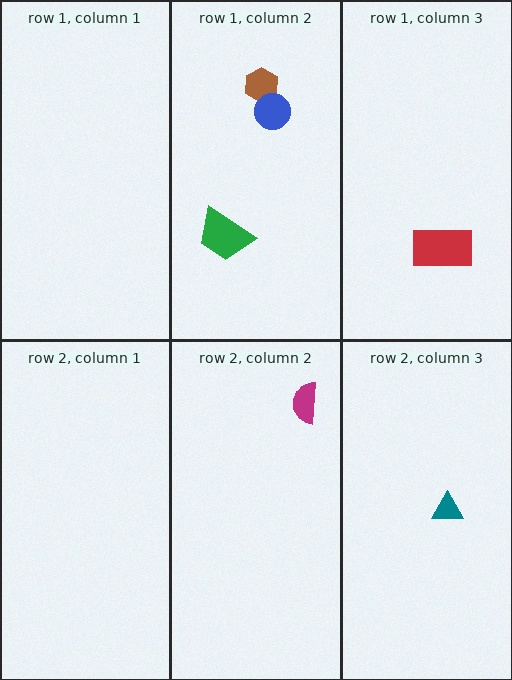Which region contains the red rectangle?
The row 1, column 3 region.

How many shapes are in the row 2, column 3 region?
1.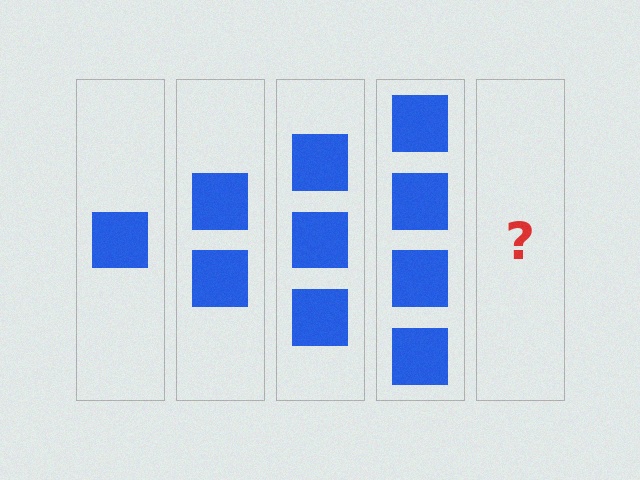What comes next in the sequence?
The next element should be 5 squares.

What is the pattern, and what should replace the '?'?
The pattern is that each step adds one more square. The '?' should be 5 squares.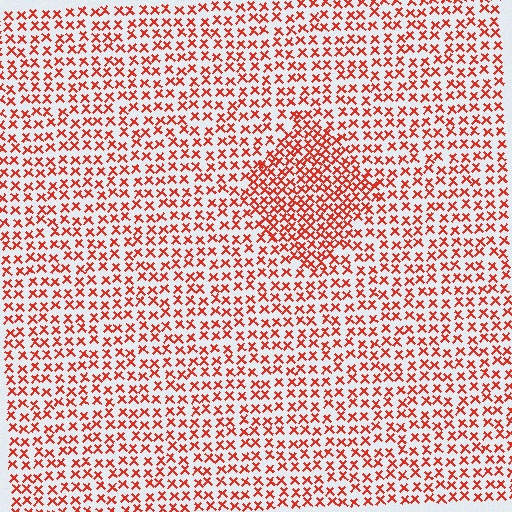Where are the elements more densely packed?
The elements are more densely packed inside the diamond boundary.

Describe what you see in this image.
The image contains small red elements arranged at two different densities. A diamond-shaped region is visible where the elements are more densely packed than the surrounding area.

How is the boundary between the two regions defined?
The boundary is defined by a change in element density (approximately 1.7x ratio). All elements are the same color, size, and shape.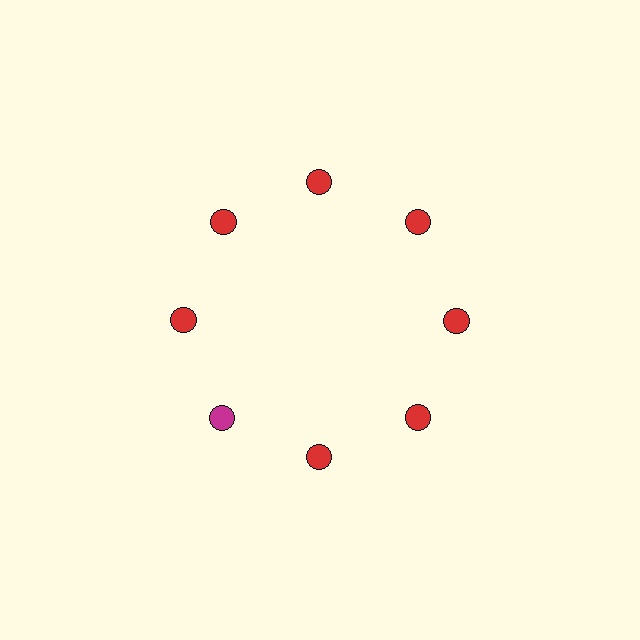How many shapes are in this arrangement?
There are 8 shapes arranged in a ring pattern.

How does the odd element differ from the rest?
It has a different color: magenta instead of red.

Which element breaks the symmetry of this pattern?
The magenta circle at roughly the 8 o'clock position breaks the symmetry. All other shapes are red circles.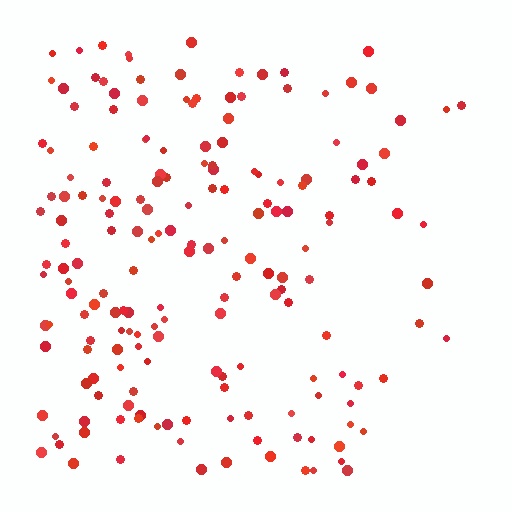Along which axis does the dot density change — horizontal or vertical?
Horizontal.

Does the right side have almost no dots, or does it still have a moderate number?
Still a moderate number, just noticeably fewer than the left.